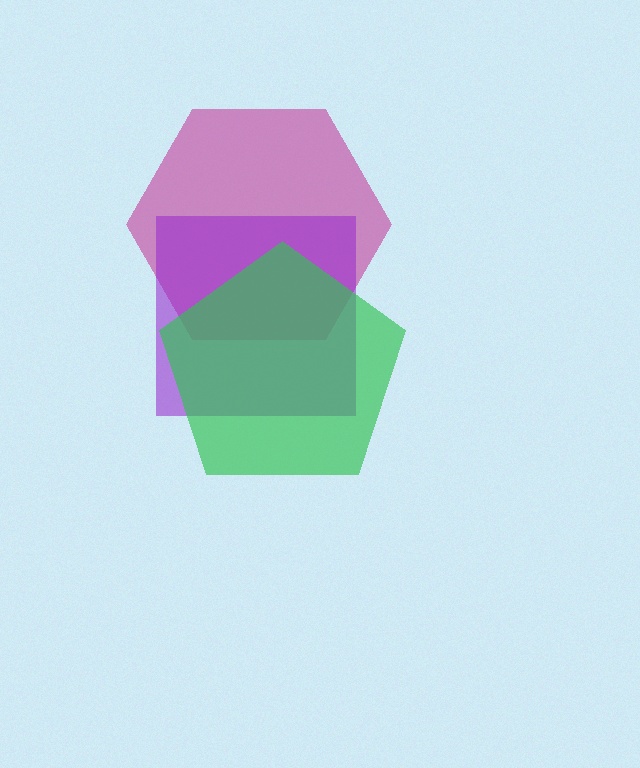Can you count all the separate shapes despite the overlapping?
Yes, there are 3 separate shapes.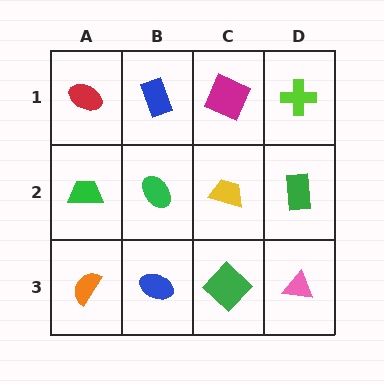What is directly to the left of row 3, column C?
A blue ellipse.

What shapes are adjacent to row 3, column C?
A yellow trapezoid (row 2, column C), a blue ellipse (row 3, column B), a pink triangle (row 3, column D).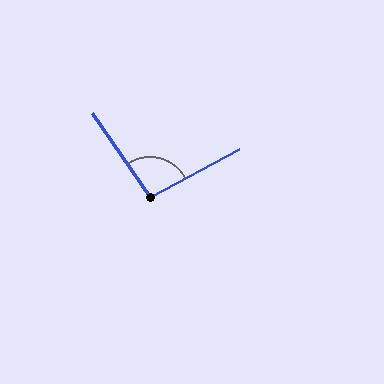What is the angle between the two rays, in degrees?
Approximately 97 degrees.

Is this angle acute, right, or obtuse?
It is obtuse.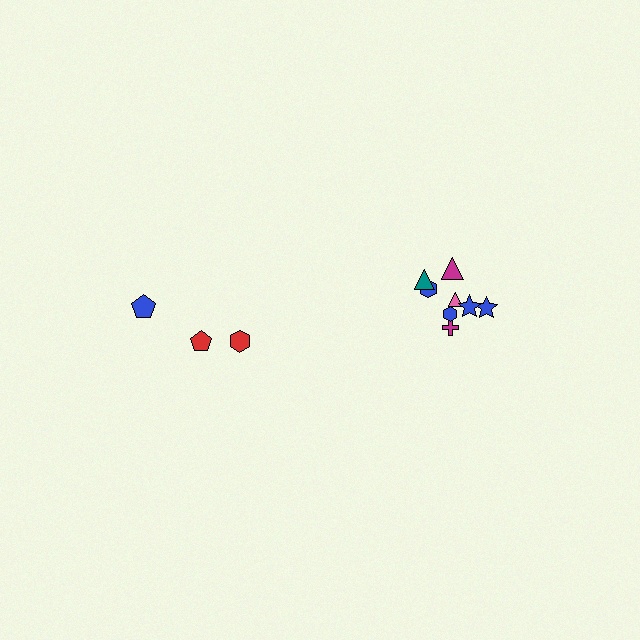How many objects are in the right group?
There are 8 objects.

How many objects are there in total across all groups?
There are 11 objects.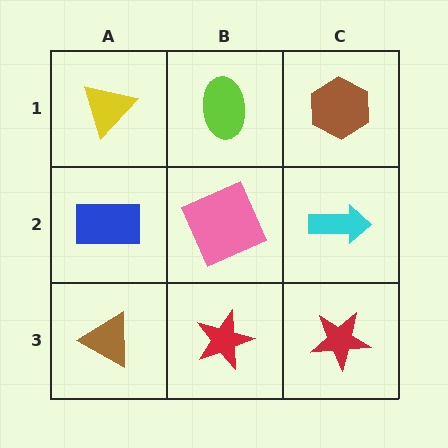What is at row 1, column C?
A brown hexagon.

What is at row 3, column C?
A red star.